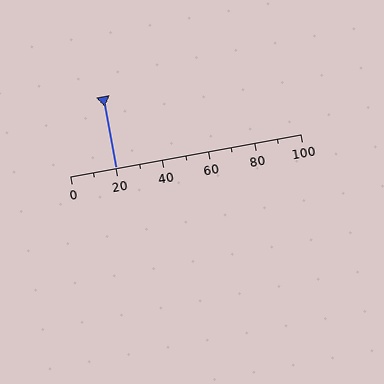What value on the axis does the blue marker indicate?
The marker indicates approximately 20.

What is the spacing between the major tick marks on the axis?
The major ticks are spaced 20 apart.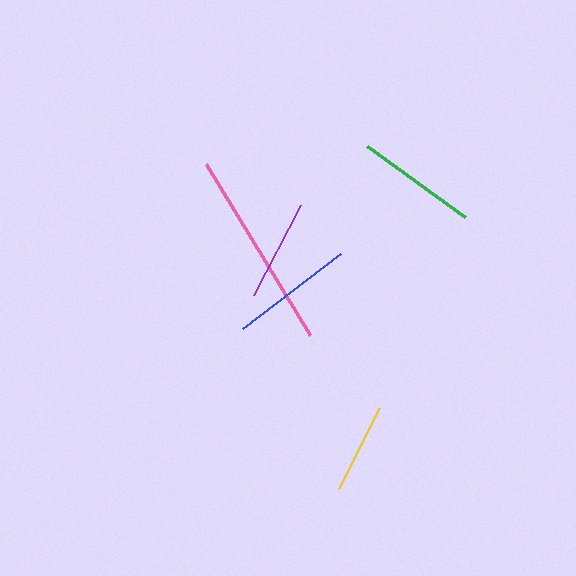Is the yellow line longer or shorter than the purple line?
The purple line is longer than the yellow line.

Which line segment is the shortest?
The yellow line is the shortest at approximately 89 pixels.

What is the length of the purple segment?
The purple segment is approximately 101 pixels long.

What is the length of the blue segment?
The blue segment is approximately 124 pixels long.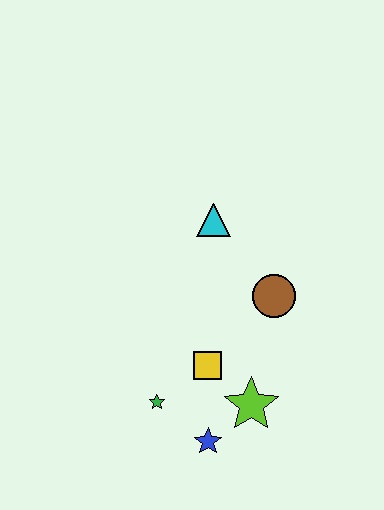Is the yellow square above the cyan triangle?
No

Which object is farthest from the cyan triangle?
The blue star is farthest from the cyan triangle.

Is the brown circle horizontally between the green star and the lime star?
No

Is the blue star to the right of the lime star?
No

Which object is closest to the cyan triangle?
The brown circle is closest to the cyan triangle.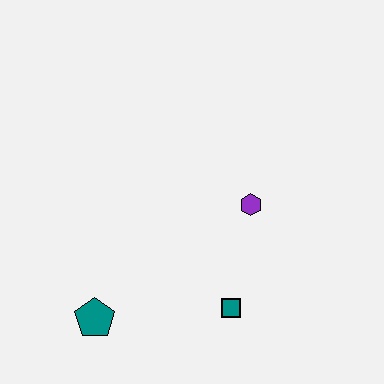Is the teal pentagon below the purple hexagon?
Yes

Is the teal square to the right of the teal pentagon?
Yes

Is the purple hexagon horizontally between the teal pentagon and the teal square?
No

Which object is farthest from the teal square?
The teal pentagon is farthest from the teal square.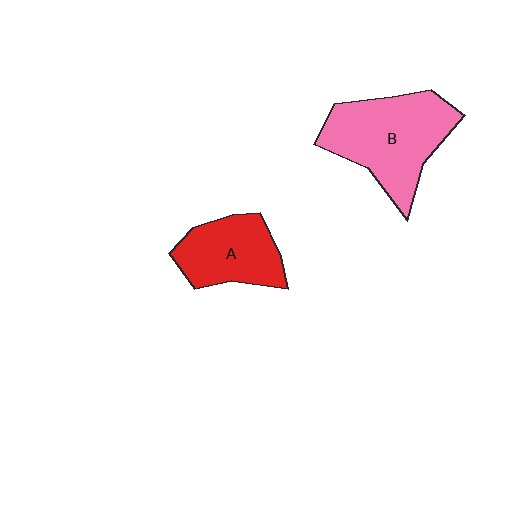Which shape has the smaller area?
Shape A (red).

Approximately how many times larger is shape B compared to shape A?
Approximately 1.5 times.